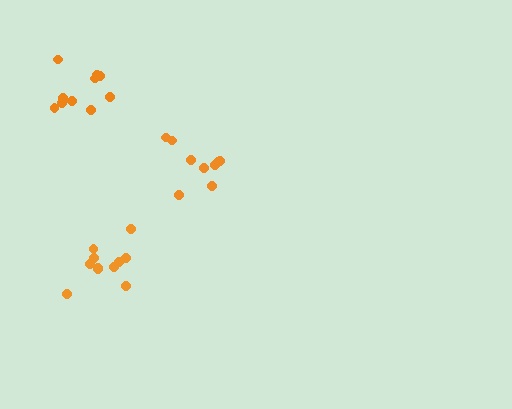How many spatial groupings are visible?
There are 3 spatial groupings.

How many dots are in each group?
Group 1: 9 dots, Group 2: 10 dots, Group 3: 11 dots (30 total).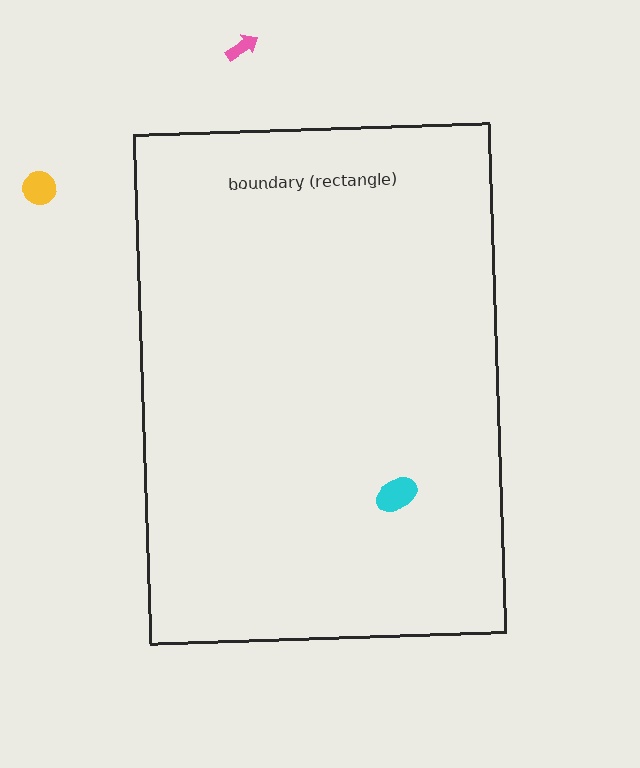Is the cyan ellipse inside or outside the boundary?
Inside.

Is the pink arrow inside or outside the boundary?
Outside.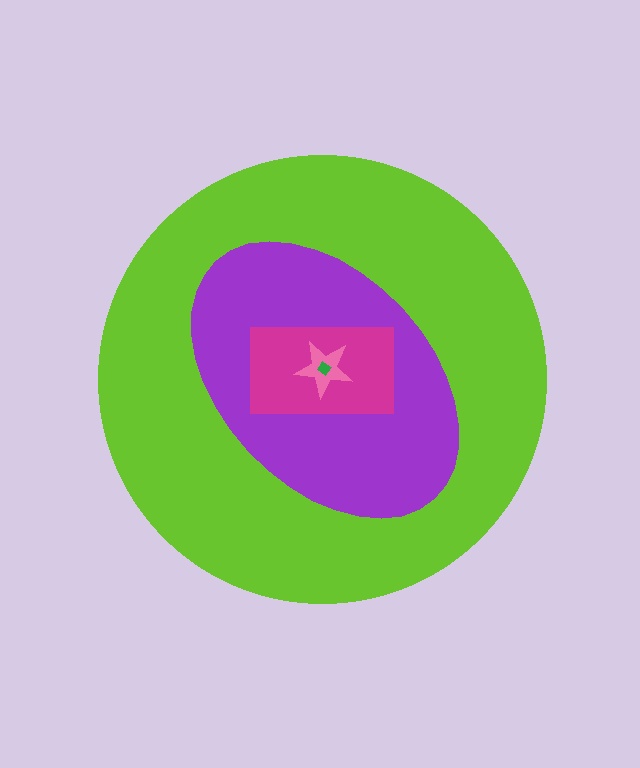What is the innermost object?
The green diamond.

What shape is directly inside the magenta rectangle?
The pink star.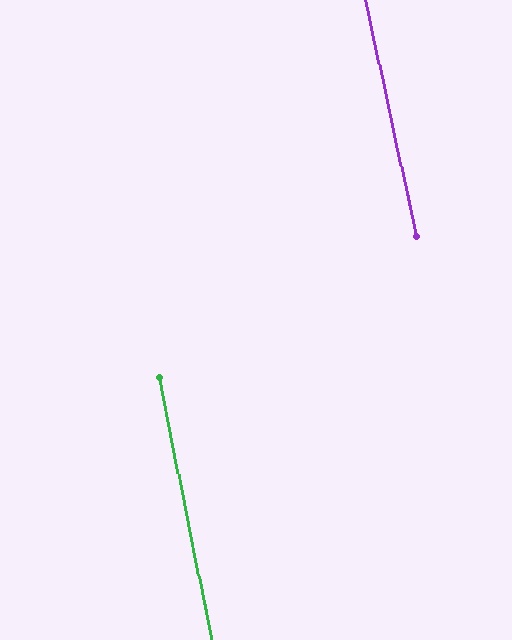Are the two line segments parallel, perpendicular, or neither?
Parallel — their directions differ by only 0.9°.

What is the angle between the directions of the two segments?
Approximately 1 degree.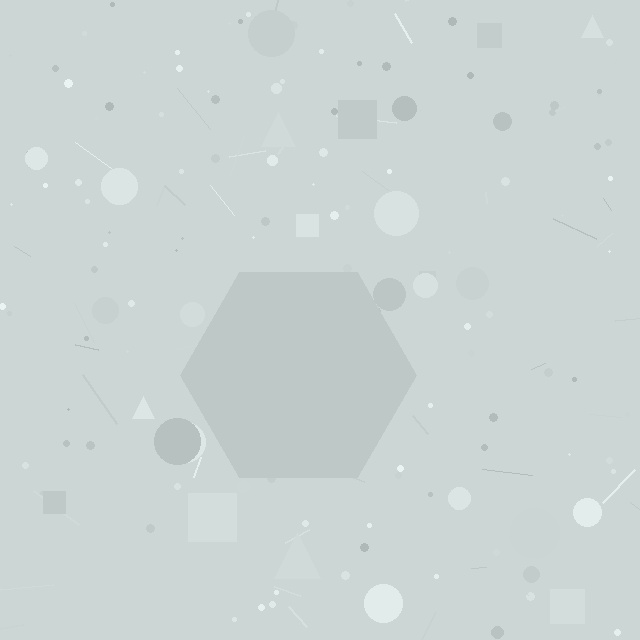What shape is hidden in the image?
A hexagon is hidden in the image.